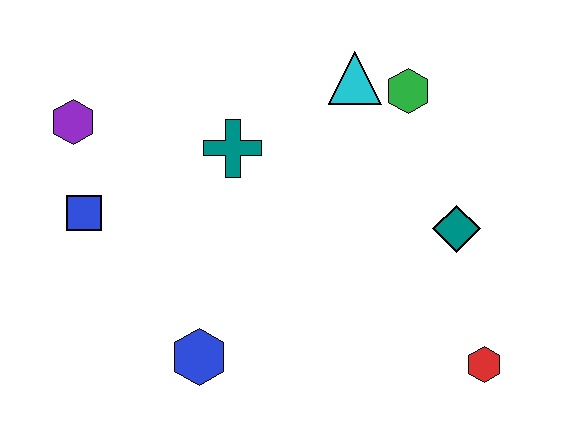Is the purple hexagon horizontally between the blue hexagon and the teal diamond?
No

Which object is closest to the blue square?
The purple hexagon is closest to the blue square.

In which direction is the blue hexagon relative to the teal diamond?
The blue hexagon is to the left of the teal diamond.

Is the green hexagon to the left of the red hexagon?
Yes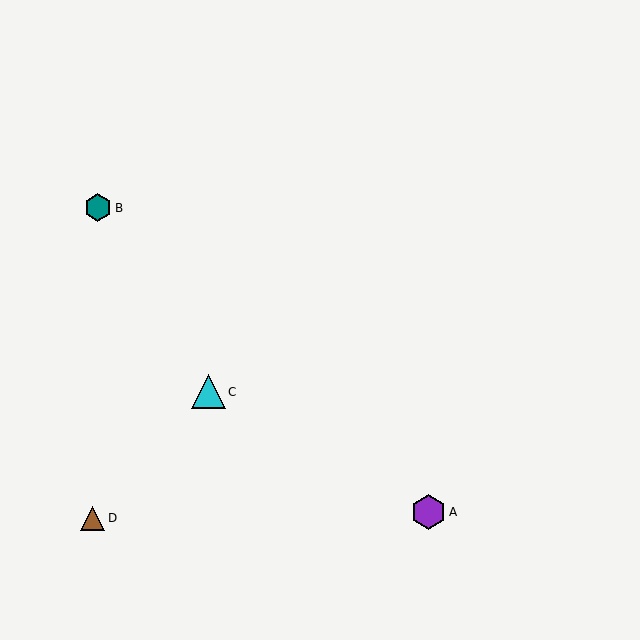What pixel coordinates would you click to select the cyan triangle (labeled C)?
Click at (208, 392) to select the cyan triangle C.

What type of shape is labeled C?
Shape C is a cyan triangle.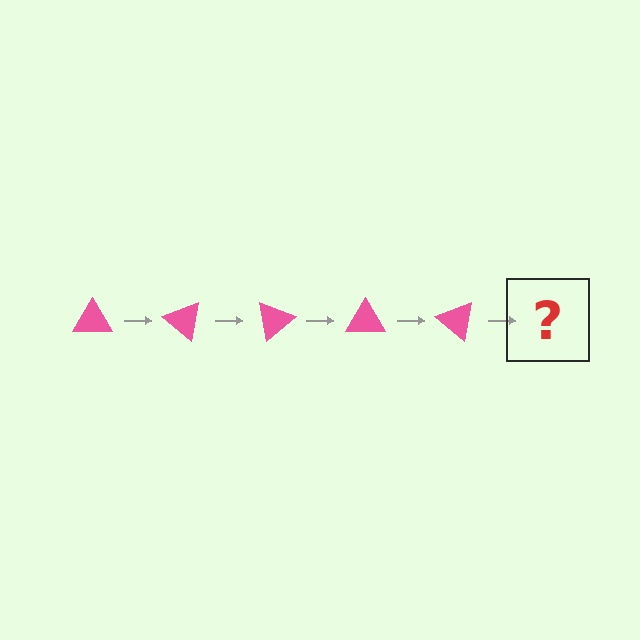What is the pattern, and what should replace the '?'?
The pattern is that the triangle rotates 40 degrees each step. The '?' should be a pink triangle rotated 200 degrees.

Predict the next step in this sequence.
The next step is a pink triangle rotated 200 degrees.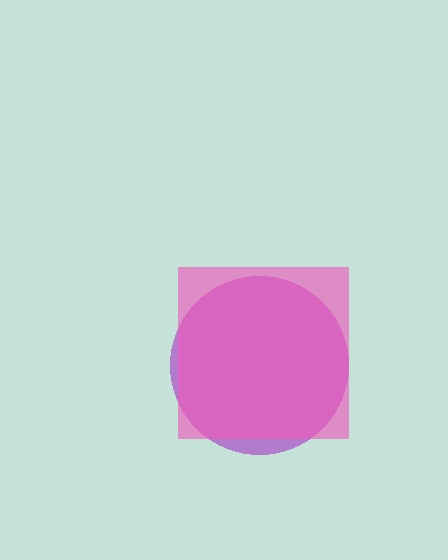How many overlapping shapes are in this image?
There are 2 overlapping shapes in the image.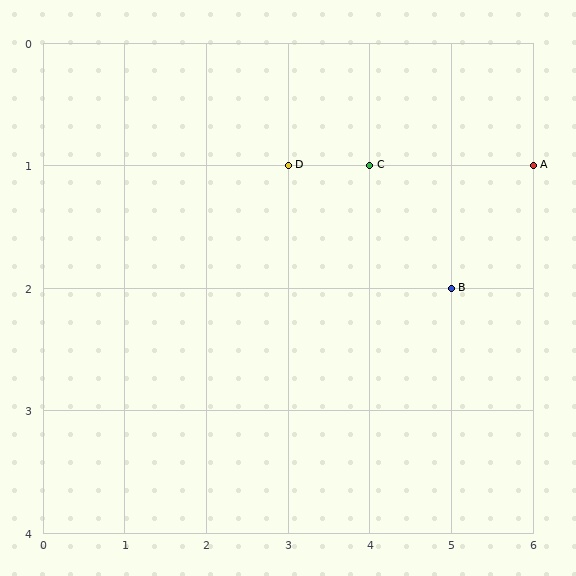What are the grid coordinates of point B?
Point B is at grid coordinates (5, 2).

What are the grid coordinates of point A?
Point A is at grid coordinates (6, 1).